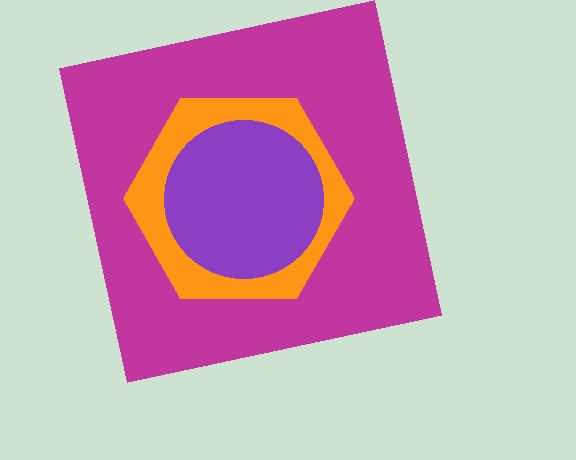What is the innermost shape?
The purple circle.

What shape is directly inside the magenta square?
The orange hexagon.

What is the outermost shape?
The magenta square.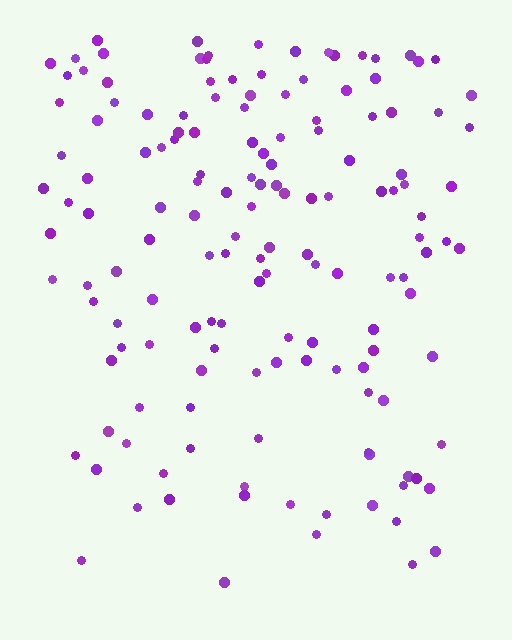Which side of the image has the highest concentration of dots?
The top.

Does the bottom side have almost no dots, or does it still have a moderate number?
Still a moderate number, just noticeably fewer than the top.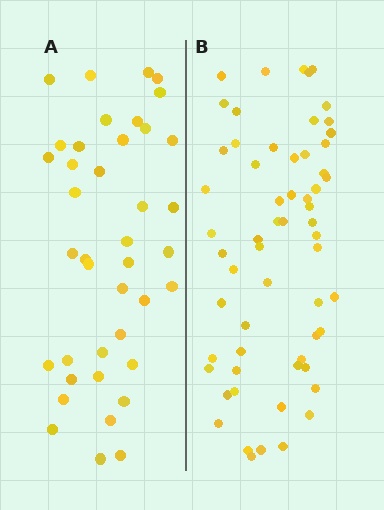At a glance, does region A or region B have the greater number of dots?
Region B (the right region) has more dots.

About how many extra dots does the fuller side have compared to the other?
Region B has approximately 20 more dots than region A.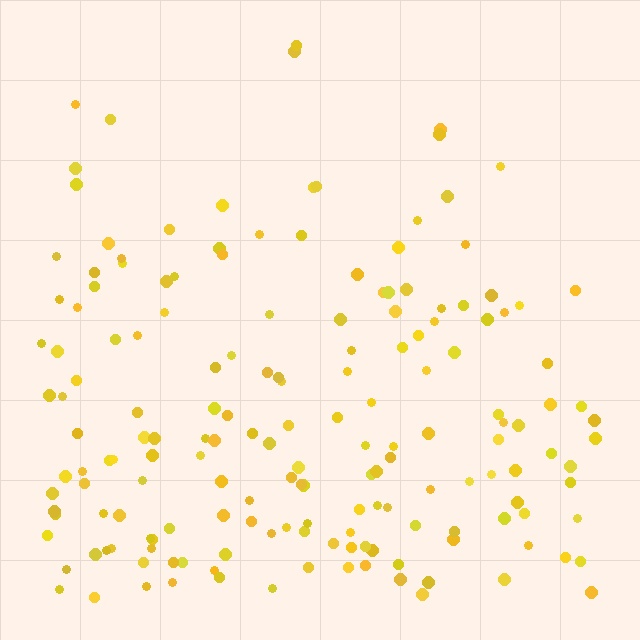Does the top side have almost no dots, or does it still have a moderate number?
Still a moderate number, just noticeably fewer than the bottom.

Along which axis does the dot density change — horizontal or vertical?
Vertical.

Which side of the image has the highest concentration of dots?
The bottom.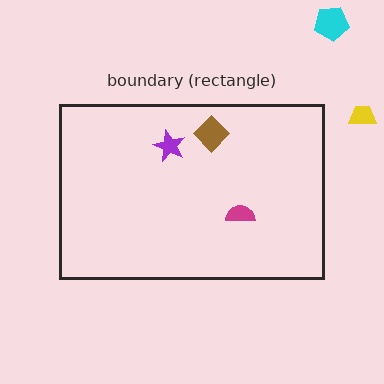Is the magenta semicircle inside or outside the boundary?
Inside.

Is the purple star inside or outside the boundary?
Inside.